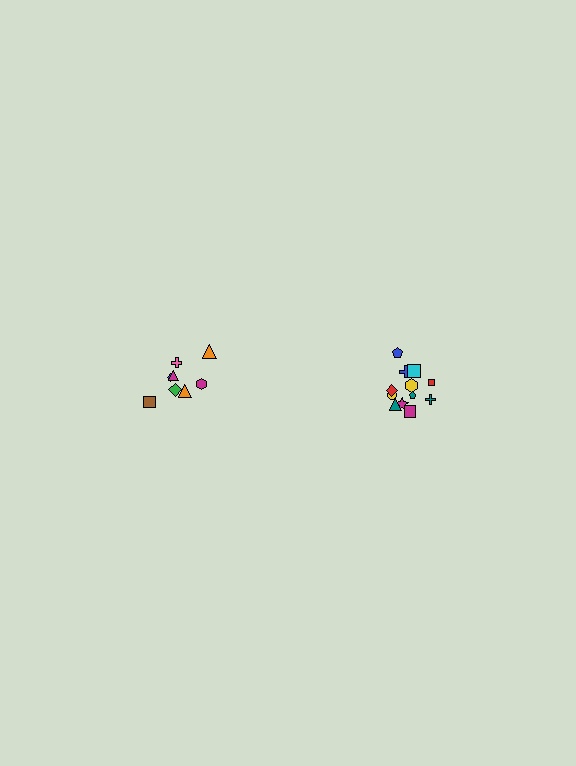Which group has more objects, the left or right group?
The right group.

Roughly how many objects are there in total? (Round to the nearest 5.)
Roughly 20 objects in total.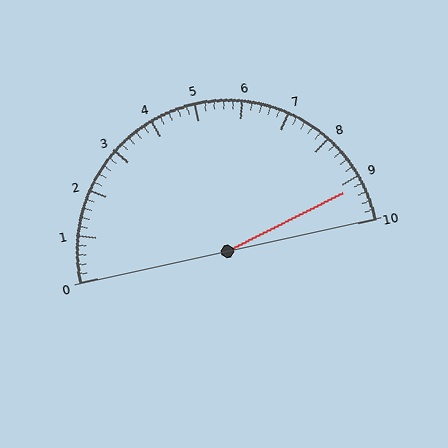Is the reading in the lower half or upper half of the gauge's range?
The reading is in the upper half of the range (0 to 10).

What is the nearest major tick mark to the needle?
The nearest major tick mark is 9.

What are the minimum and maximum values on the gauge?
The gauge ranges from 0 to 10.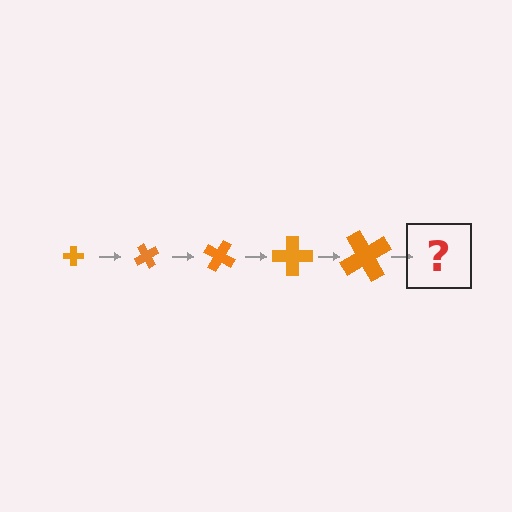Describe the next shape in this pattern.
It should be a cross, larger than the previous one and rotated 300 degrees from the start.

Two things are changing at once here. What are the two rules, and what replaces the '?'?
The two rules are that the cross grows larger each step and it rotates 60 degrees each step. The '?' should be a cross, larger than the previous one and rotated 300 degrees from the start.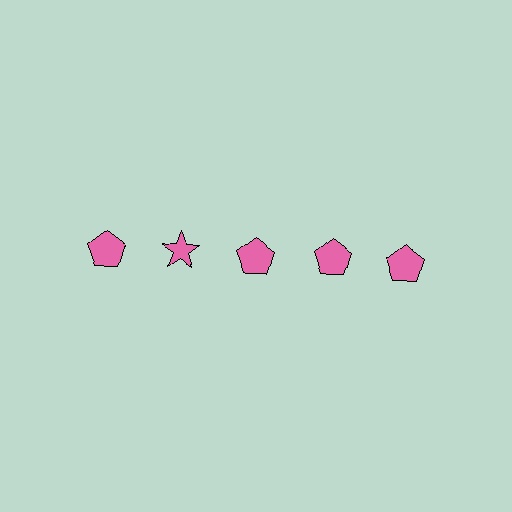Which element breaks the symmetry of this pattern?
The pink star in the top row, second from left column breaks the symmetry. All other shapes are pink pentagons.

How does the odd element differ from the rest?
It has a different shape: star instead of pentagon.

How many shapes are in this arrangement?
There are 5 shapes arranged in a grid pattern.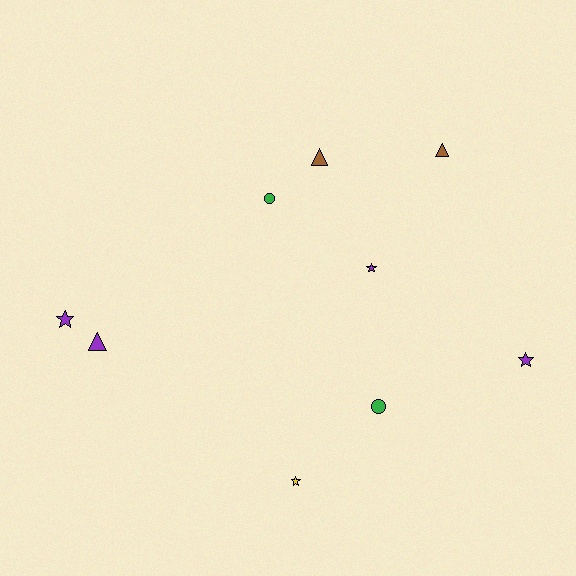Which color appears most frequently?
Purple, with 4 objects.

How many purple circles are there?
There are no purple circles.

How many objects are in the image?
There are 9 objects.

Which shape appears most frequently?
Star, with 4 objects.